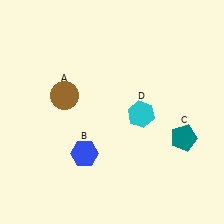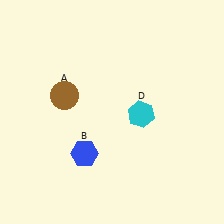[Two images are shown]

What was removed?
The teal pentagon (C) was removed in Image 2.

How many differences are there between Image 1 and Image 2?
There is 1 difference between the two images.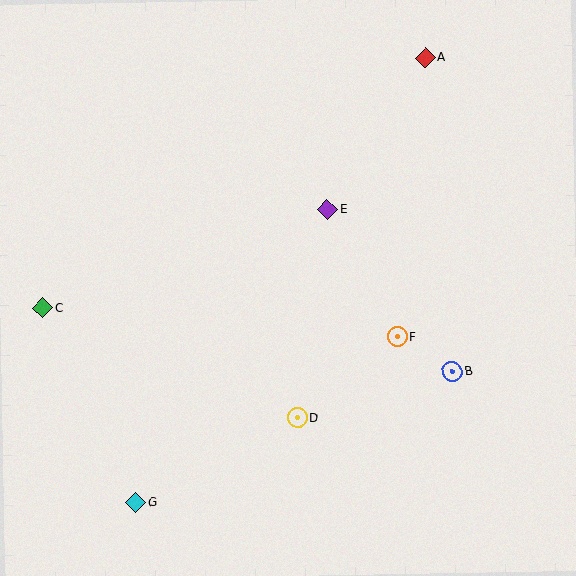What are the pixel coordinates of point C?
Point C is at (43, 308).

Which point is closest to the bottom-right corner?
Point B is closest to the bottom-right corner.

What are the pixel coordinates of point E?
Point E is at (327, 209).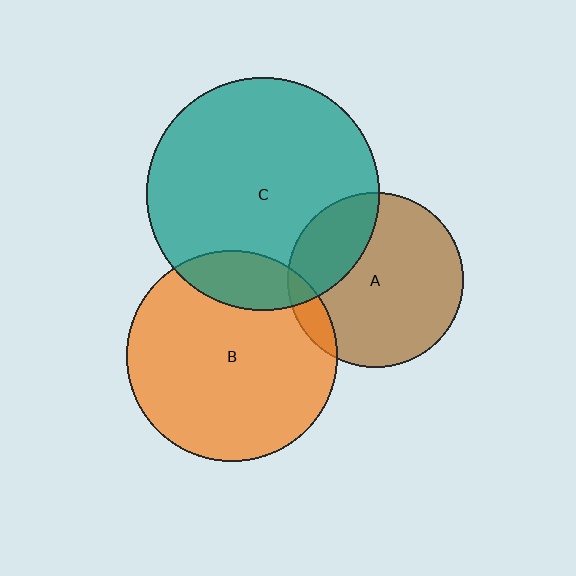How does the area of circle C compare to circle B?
Approximately 1.2 times.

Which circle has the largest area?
Circle C (teal).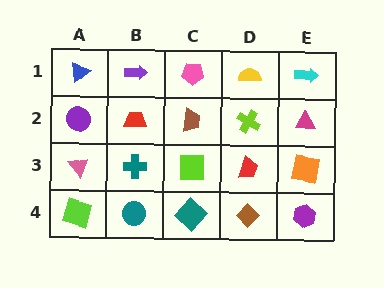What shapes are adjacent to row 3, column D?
A lime cross (row 2, column D), a brown diamond (row 4, column D), a lime square (row 3, column C), an orange square (row 3, column E).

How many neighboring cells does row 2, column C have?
4.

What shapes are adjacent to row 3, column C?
A brown trapezoid (row 2, column C), a teal diamond (row 4, column C), a teal cross (row 3, column B), a red trapezoid (row 3, column D).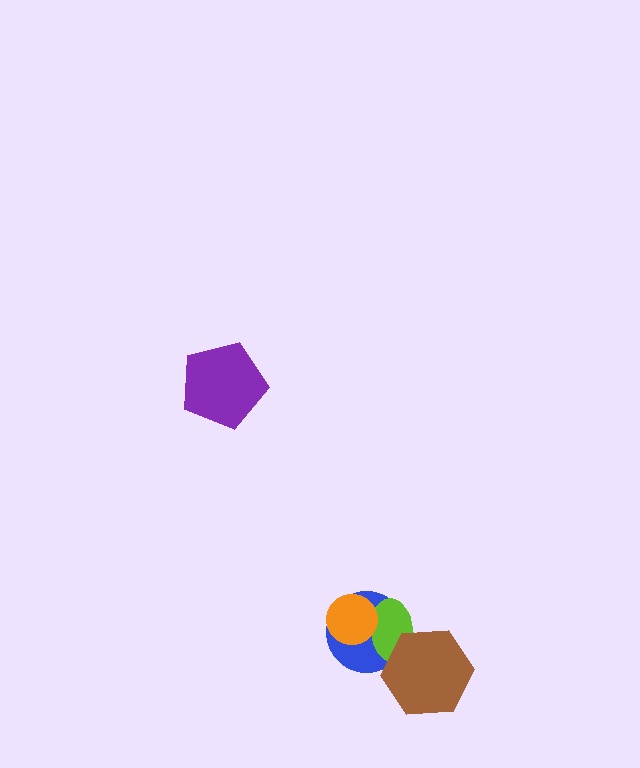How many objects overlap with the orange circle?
2 objects overlap with the orange circle.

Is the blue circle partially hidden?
Yes, it is partially covered by another shape.